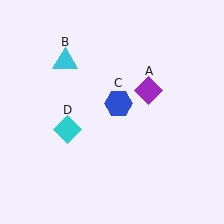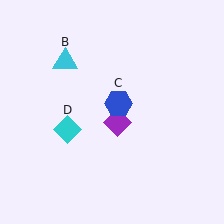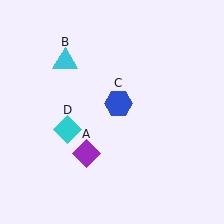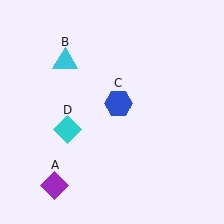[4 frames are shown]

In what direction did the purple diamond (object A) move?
The purple diamond (object A) moved down and to the left.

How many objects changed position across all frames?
1 object changed position: purple diamond (object A).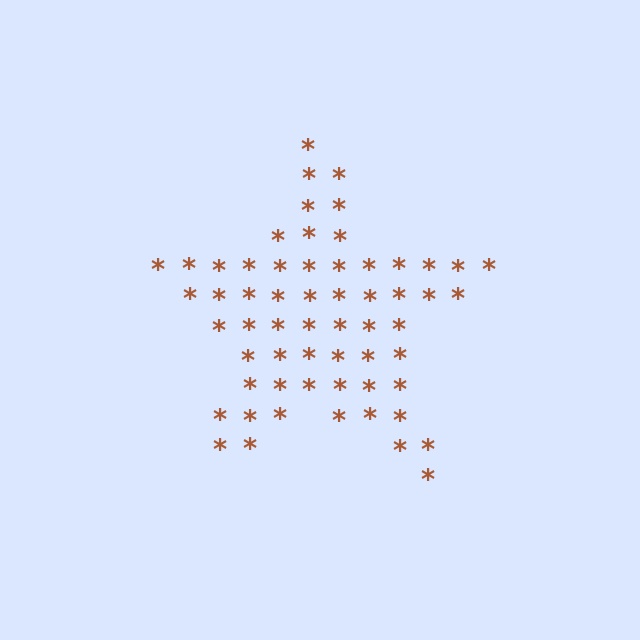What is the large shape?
The large shape is a star.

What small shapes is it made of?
It is made of small asterisks.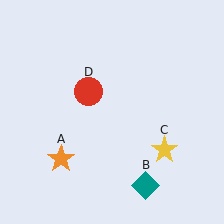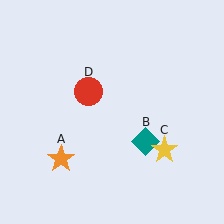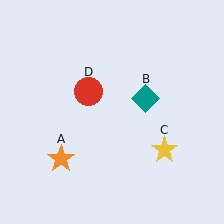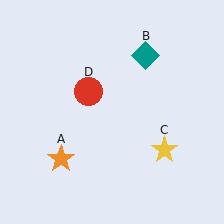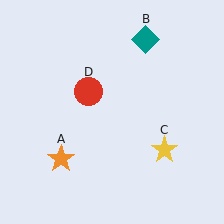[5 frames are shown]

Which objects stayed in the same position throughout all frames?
Orange star (object A) and yellow star (object C) and red circle (object D) remained stationary.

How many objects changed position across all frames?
1 object changed position: teal diamond (object B).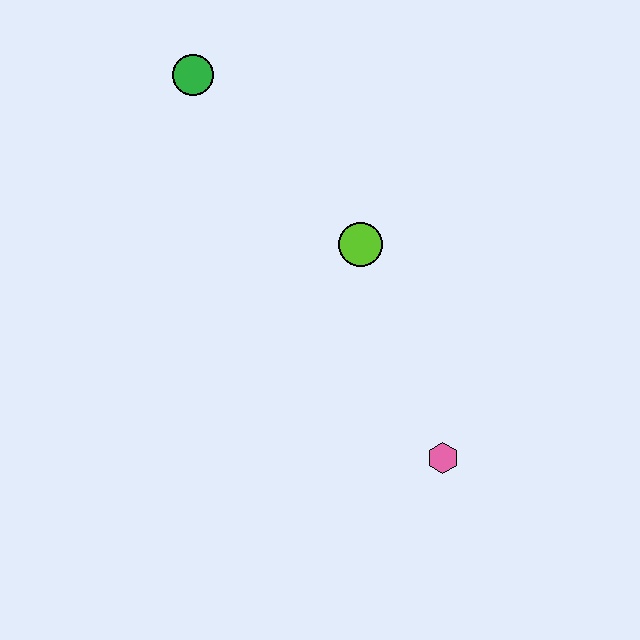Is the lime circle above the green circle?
No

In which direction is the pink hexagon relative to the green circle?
The pink hexagon is below the green circle.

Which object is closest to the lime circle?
The pink hexagon is closest to the lime circle.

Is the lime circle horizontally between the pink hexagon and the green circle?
Yes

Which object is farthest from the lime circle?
The green circle is farthest from the lime circle.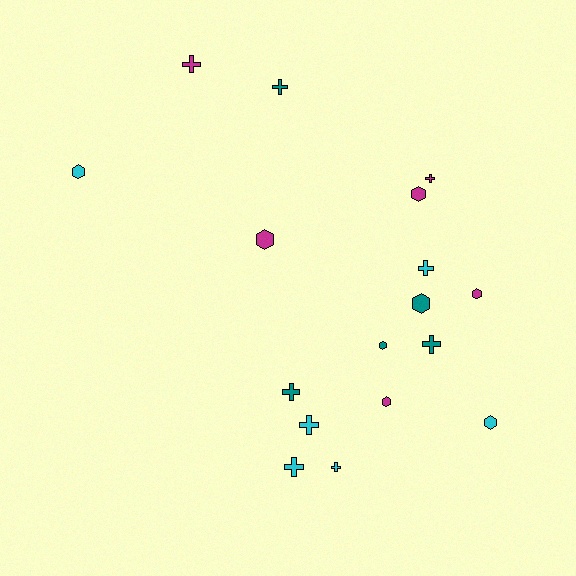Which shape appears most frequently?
Cross, with 9 objects.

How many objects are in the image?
There are 17 objects.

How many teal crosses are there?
There are 3 teal crosses.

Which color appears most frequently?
Magenta, with 6 objects.